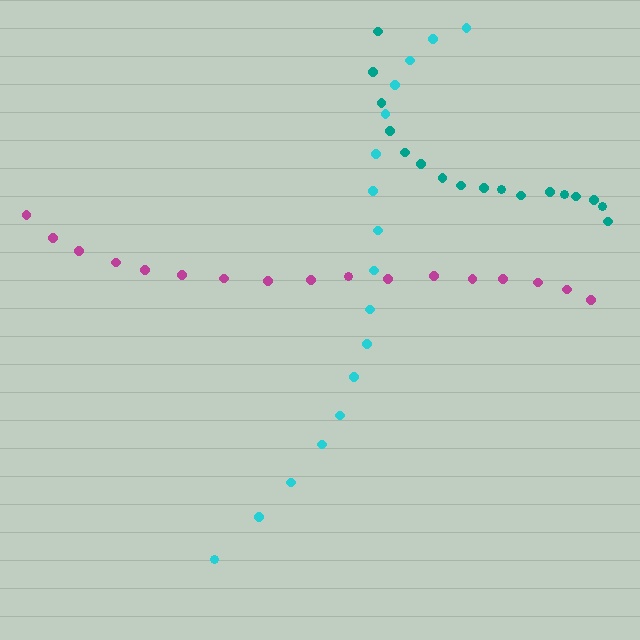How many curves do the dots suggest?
There are 3 distinct paths.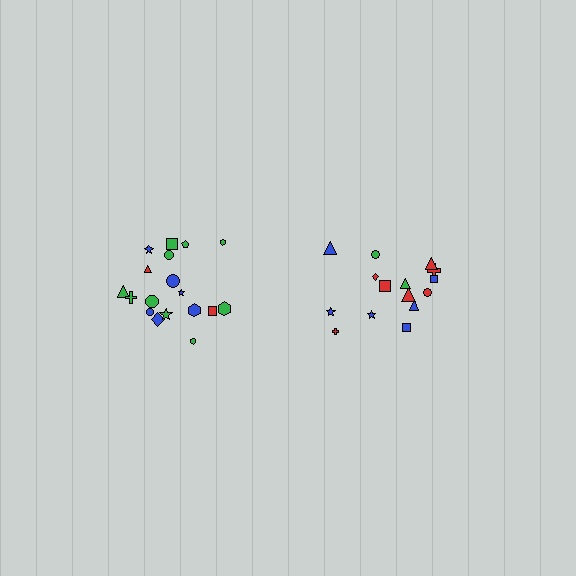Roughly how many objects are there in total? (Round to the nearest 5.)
Roughly 35 objects in total.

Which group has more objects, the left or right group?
The left group.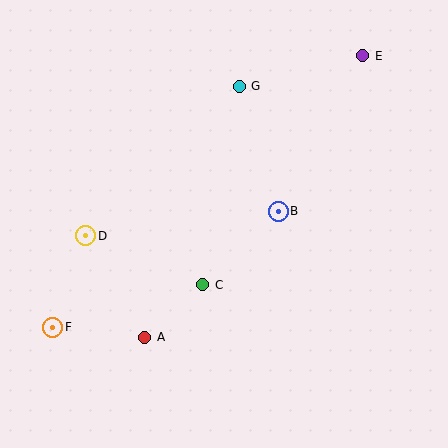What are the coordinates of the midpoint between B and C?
The midpoint between B and C is at (240, 248).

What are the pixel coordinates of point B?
Point B is at (278, 211).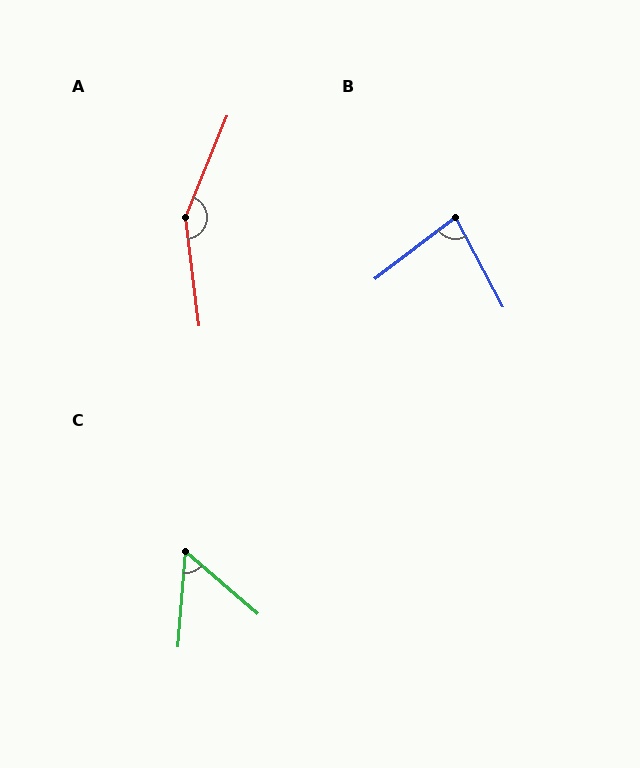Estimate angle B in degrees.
Approximately 81 degrees.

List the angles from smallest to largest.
C (54°), B (81°), A (151°).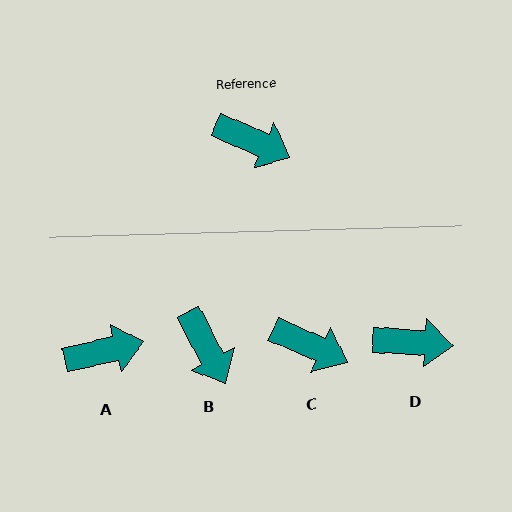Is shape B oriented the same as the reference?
No, it is off by about 38 degrees.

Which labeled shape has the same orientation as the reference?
C.